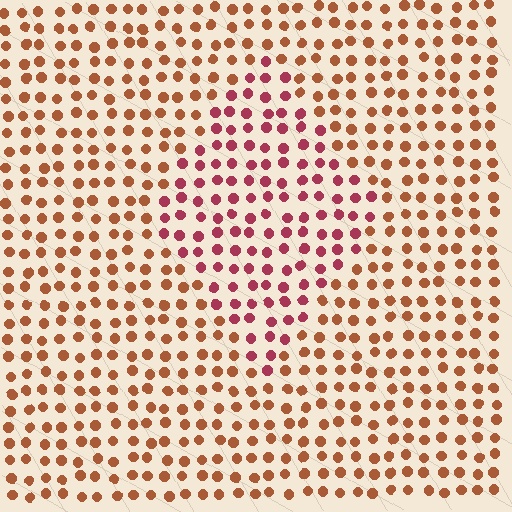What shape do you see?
I see a diamond.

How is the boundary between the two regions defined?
The boundary is defined purely by a slight shift in hue (about 37 degrees). Spacing, size, and orientation are identical on both sides.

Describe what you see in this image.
The image is filled with small brown elements in a uniform arrangement. A diamond-shaped region is visible where the elements are tinted to a slightly different hue, forming a subtle color boundary.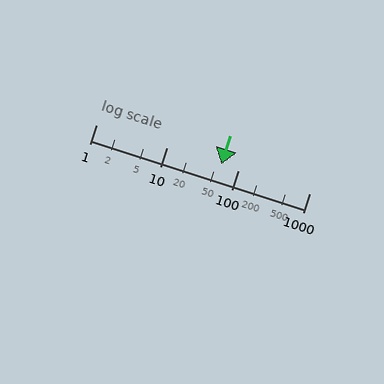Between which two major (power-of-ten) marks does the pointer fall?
The pointer is between 10 and 100.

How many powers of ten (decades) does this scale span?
The scale spans 3 decades, from 1 to 1000.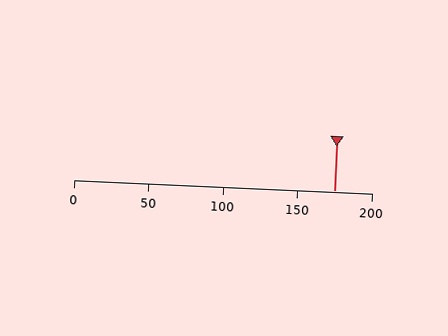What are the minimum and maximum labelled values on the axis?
The axis runs from 0 to 200.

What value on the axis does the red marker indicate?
The marker indicates approximately 175.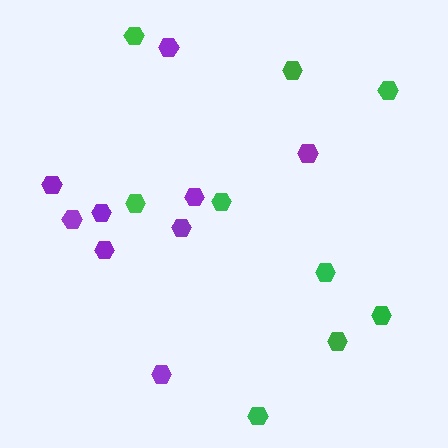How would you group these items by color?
There are 2 groups: one group of green hexagons (9) and one group of purple hexagons (9).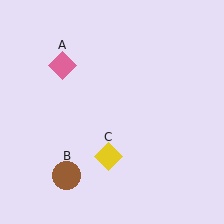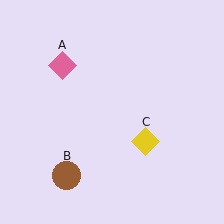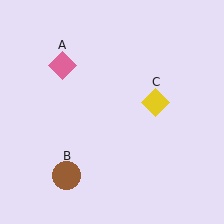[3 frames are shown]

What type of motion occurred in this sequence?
The yellow diamond (object C) rotated counterclockwise around the center of the scene.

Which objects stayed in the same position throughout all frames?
Pink diamond (object A) and brown circle (object B) remained stationary.